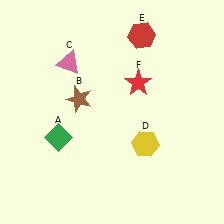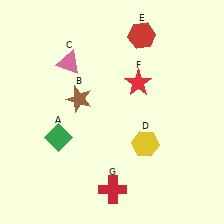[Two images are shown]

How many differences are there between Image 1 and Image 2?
There is 1 difference between the two images.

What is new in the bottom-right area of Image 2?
A red cross (G) was added in the bottom-right area of Image 2.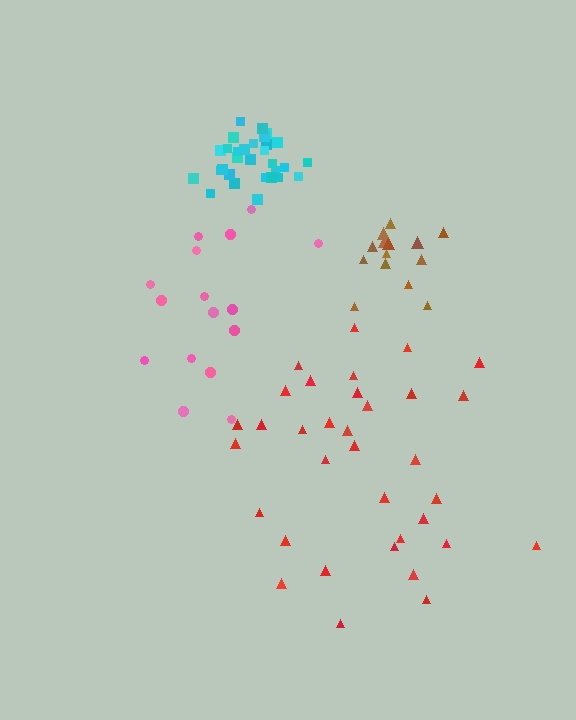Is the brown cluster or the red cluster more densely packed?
Brown.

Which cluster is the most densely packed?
Cyan.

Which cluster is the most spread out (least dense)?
Pink.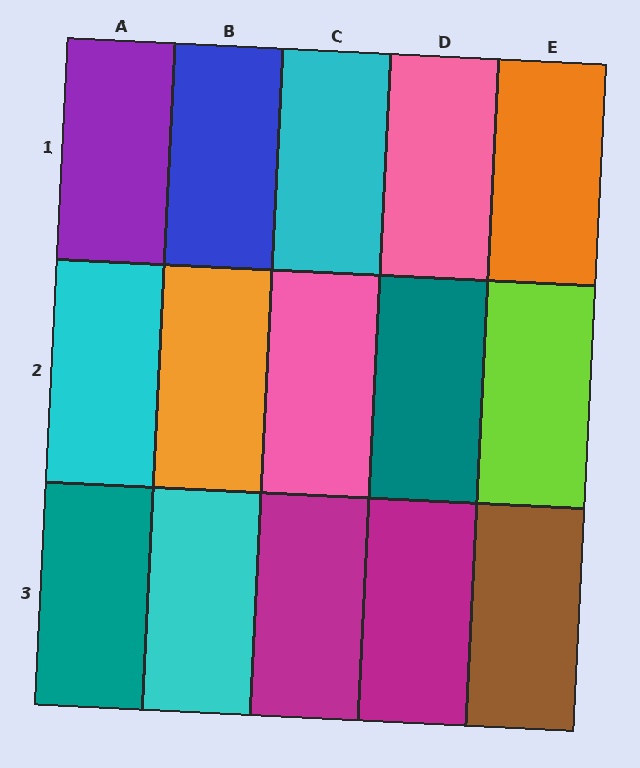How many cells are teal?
2 cells are teal.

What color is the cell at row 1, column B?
Blue.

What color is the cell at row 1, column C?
Cyan.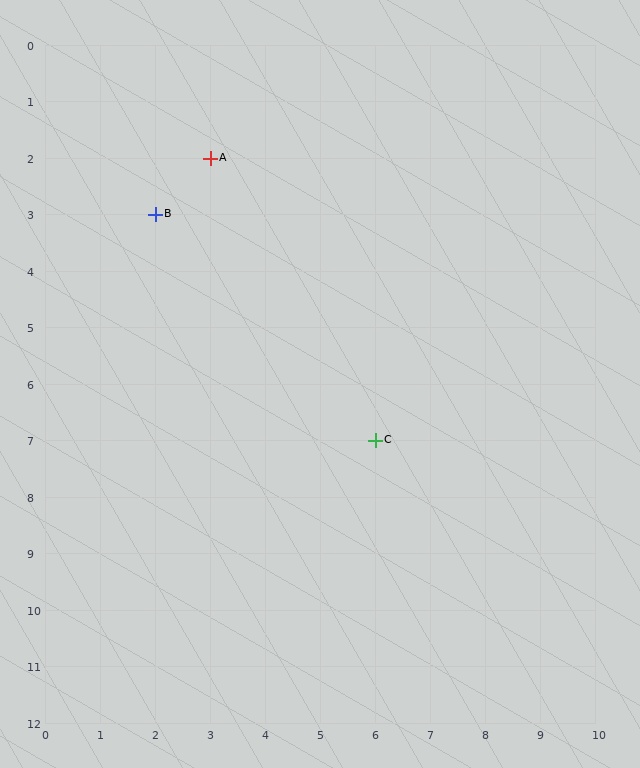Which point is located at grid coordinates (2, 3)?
Point B is at (2, 3).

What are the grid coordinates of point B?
Point B is at grid coordinates (2, 3).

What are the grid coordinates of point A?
Point A is at grid coordinates (3, 2).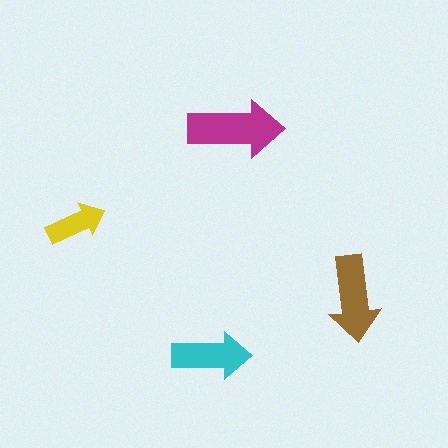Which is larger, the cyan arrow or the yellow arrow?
The cyan one.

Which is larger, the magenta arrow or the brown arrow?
The magenta one.